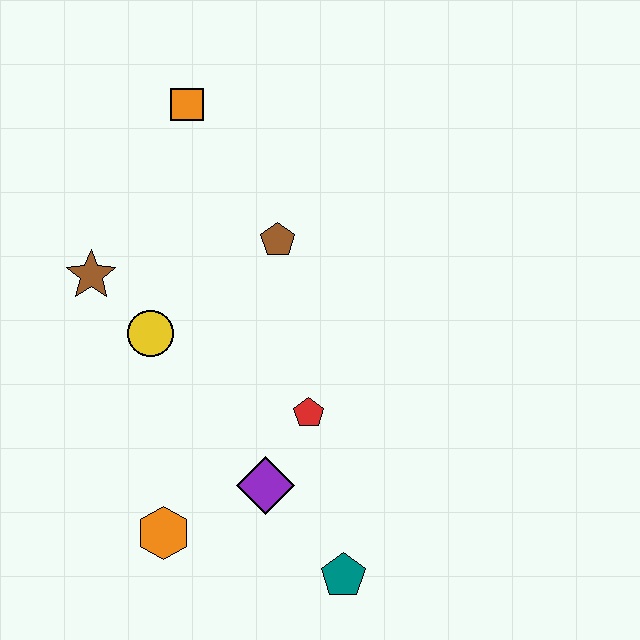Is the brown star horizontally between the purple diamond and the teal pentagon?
No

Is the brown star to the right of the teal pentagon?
No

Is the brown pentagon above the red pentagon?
Yes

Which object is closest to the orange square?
The brown pentagon is closest to the orange square.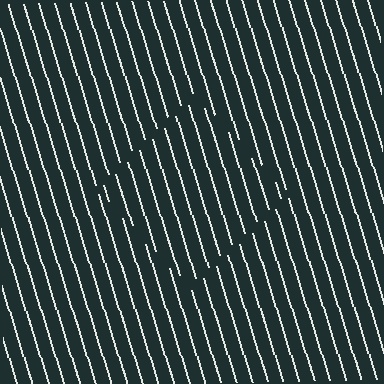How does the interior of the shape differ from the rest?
The interior of the shape contains the same grating, shifted by half a period — the contour is defined by the phase discontinuity where line-ends from the inner and outer gratings abut.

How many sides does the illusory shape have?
4 sides — the line-ends trace a square.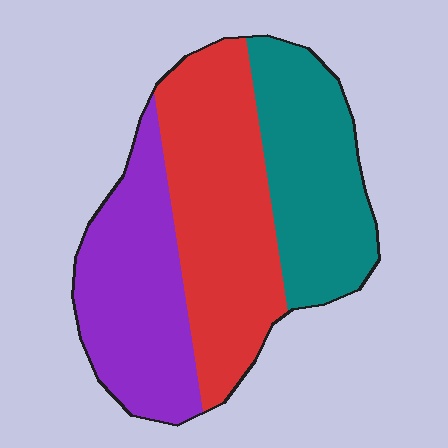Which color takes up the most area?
Red, at roughly 40%.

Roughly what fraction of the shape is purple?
Purple takes up about one third (1/3) of the shape.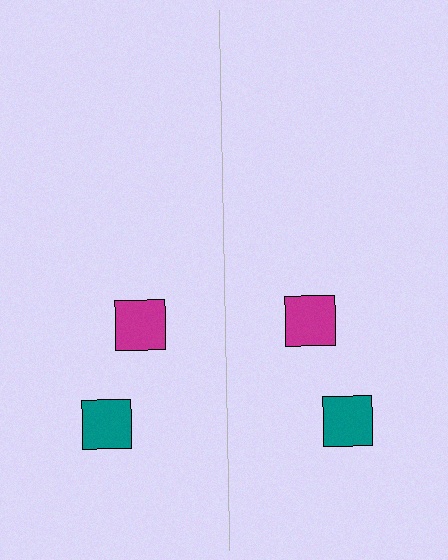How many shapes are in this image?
There are 4 shapes in this image.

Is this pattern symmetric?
Yes, this pattern has bilateral (reflection) symmetry.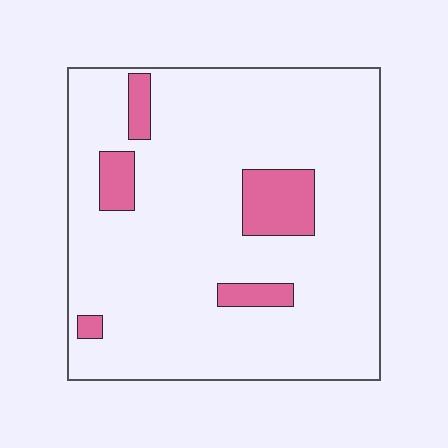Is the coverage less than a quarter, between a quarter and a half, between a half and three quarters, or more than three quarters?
Less than a quarter.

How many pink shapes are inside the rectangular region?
5.